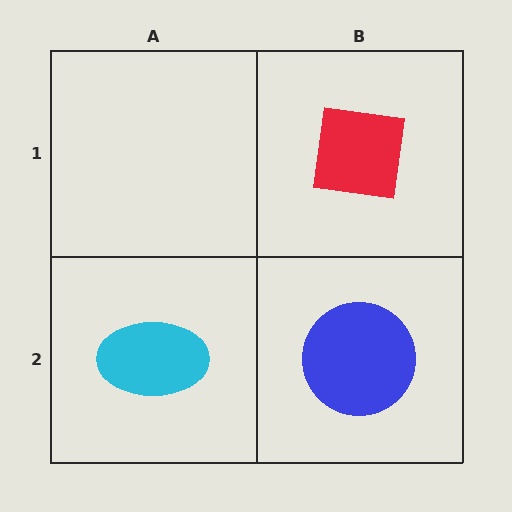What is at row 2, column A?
A cyan ellipse.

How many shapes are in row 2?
2 shapes.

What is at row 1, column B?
A red square.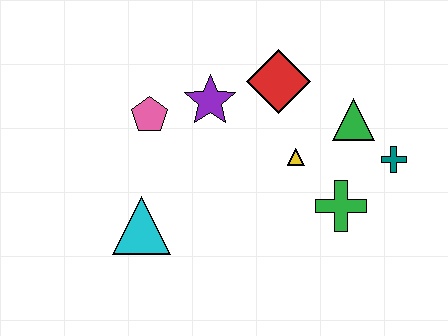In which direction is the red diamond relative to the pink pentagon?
The red diamond is to the right of the pink pentagon.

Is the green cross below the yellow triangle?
Yes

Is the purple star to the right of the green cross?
No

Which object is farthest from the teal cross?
The cyan triangle is farthest from the teal cross.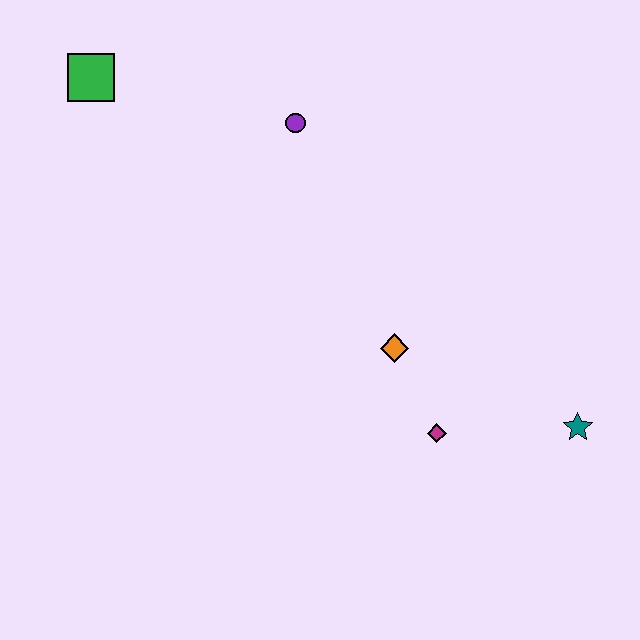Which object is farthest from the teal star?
The green square is farthest from the teal star.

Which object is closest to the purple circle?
The green square is closest to the purple circle.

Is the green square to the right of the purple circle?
No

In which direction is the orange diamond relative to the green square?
The orange diamond is to the right of the green square.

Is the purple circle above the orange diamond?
Yes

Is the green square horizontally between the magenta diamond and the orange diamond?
No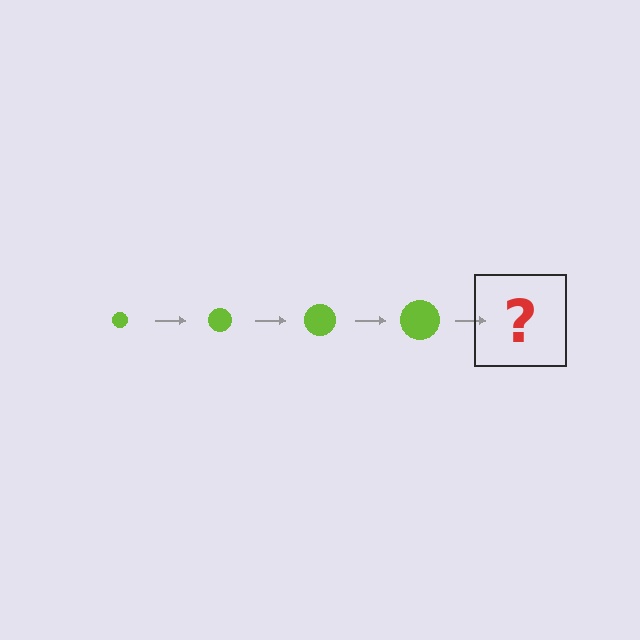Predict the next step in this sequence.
The next step is a lime circle, larger than the previous one.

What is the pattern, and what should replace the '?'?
The pattern is that the circle gets progressively larger each step. The '?' should be a lime circle, larger than the previous one.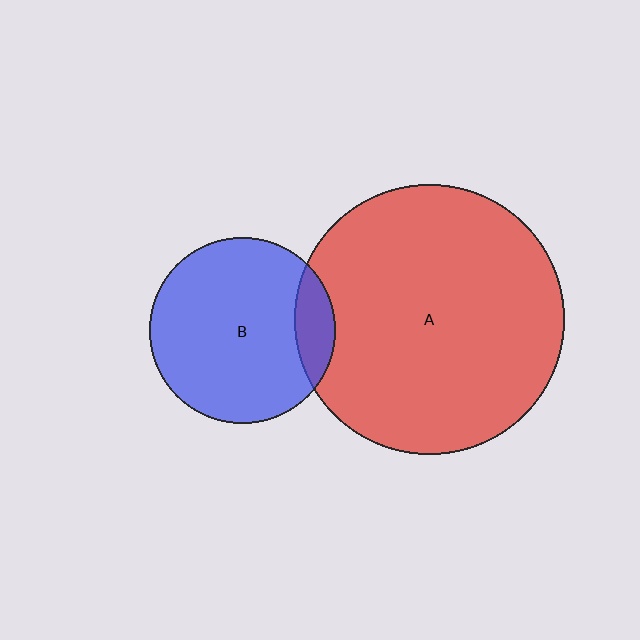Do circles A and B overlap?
Yes.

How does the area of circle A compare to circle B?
Approximately 2.1 times.